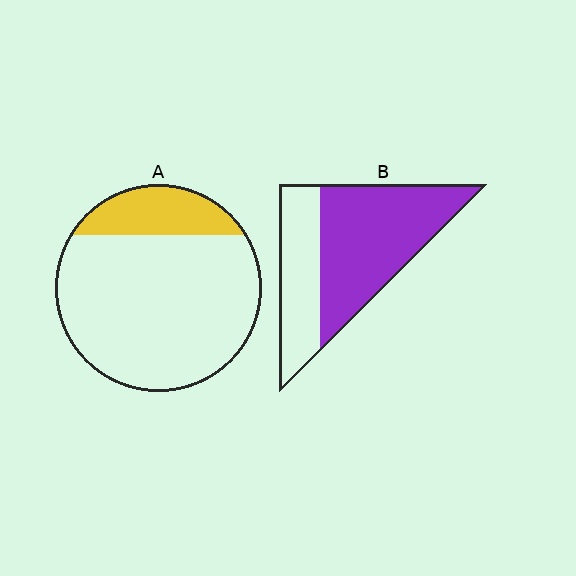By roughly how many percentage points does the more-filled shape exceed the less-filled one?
By roughly 45 percentage points (B over A).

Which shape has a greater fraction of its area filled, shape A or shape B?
Shape B.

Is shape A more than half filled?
No.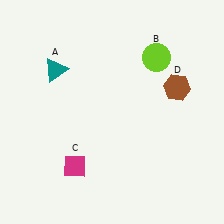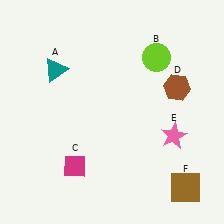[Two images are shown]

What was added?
A pink star (E), a brown square (F) were added in Image 2.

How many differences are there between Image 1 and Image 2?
There are 2 differences between the two images.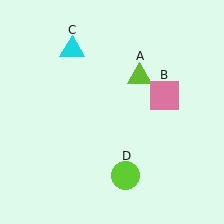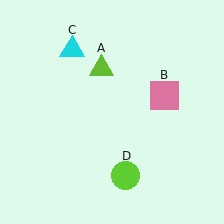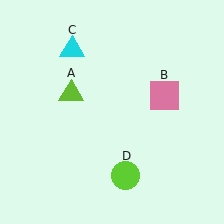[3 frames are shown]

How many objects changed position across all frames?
1 object changed position: lime triangle (object A).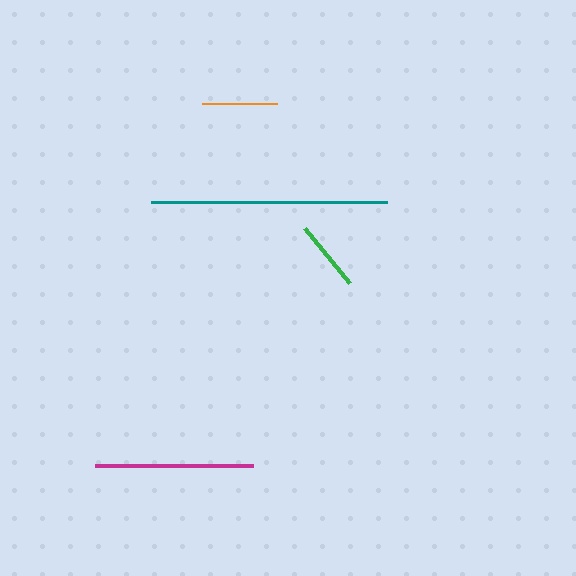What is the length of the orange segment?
The orange segment is approximately 75 pixels long.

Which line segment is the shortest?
The green line is the shortest at approximately 71 pixels.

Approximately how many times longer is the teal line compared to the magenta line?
The teal line is approximately 1.5 times the length of the magenta line.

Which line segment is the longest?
The teal line is the longest at approximately 236 pixels.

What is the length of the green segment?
The green segment is approximately 71 pixels long.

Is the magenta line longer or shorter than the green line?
The magenta line is longer than the green line.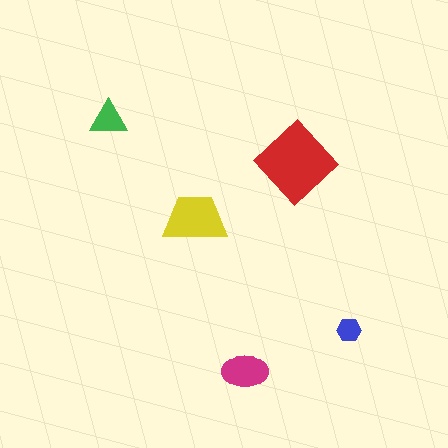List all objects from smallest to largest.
The blue hexagon, the green triangle, the magenta ellipse, the yellow trapezoid, the red diamond.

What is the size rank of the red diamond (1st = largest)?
1st.